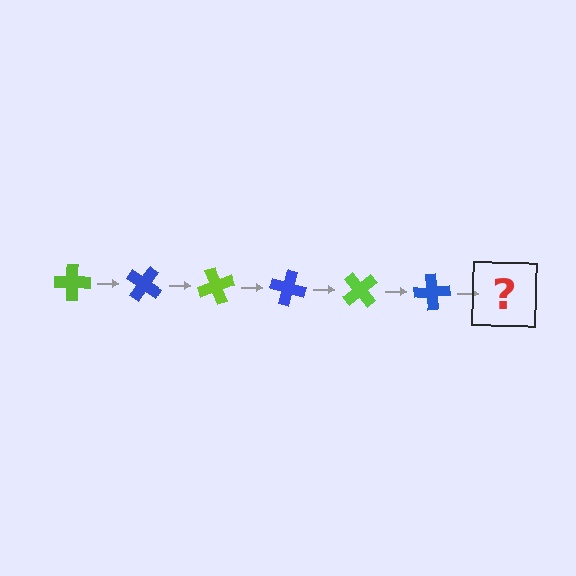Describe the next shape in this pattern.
It should be a lime cross, rotated 210 degrees from the start.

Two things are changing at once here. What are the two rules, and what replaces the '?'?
The two rules are that it rotates 35 degrees each step and the color cycles through lime and blue. The '?' should be a lime cross, rotated 210 degrees from the start.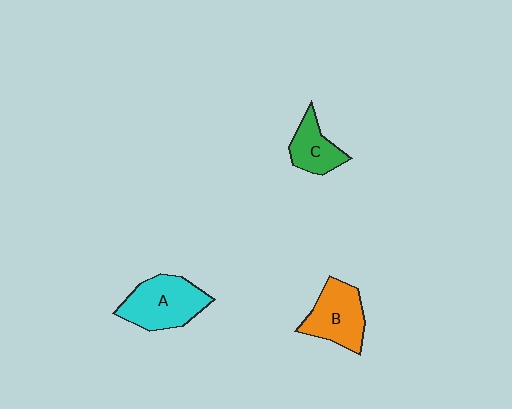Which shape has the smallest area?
Shape C (green).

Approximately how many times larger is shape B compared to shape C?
Approximately 1.5 times.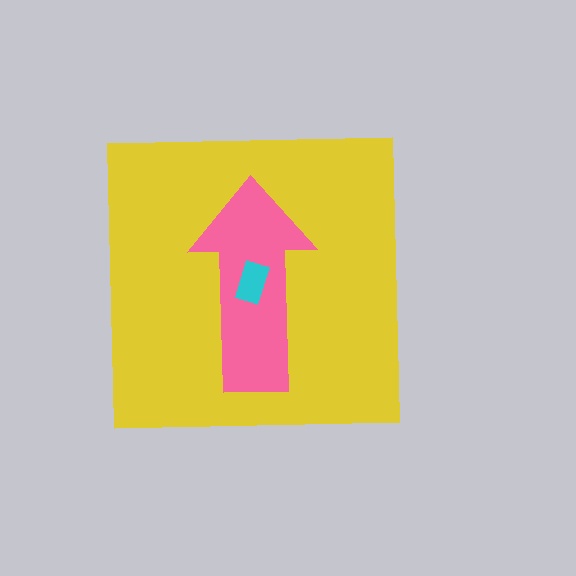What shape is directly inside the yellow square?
The pink arrow.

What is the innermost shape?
The cyan rectangle.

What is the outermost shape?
The yellow square.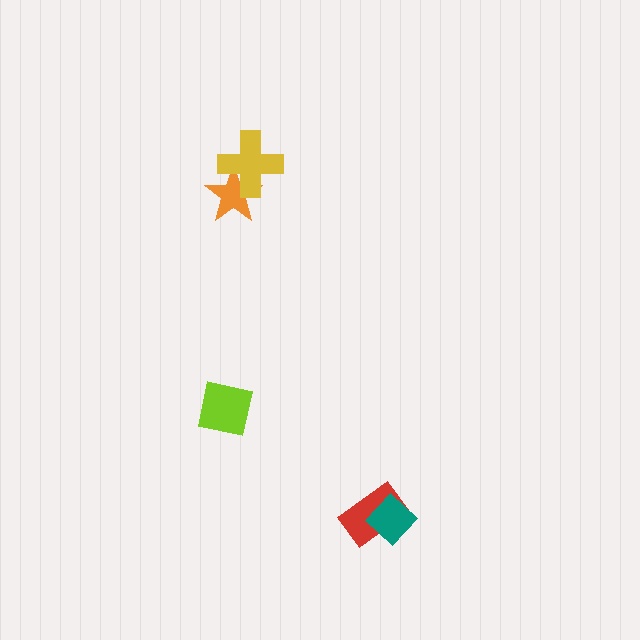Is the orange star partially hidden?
Yes, it is partially covered by another shape.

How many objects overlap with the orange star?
1 object overlaps with the orange star.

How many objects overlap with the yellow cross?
1 object overlaps with the yellow cross.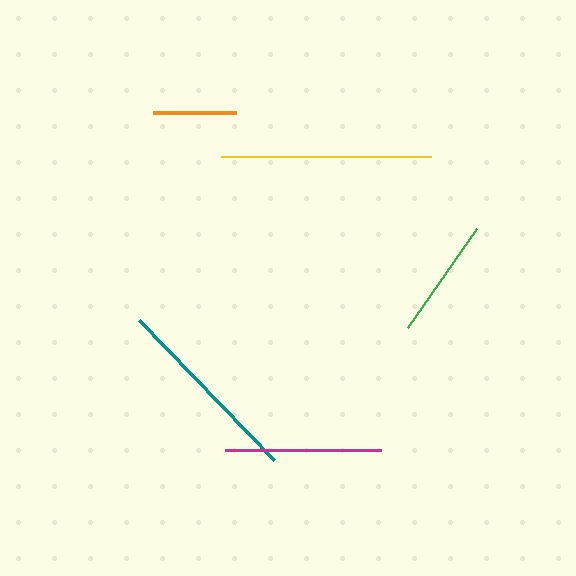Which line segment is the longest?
The yellow line is the longest at approximately 210 pixels.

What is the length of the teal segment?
The teal segment is approximately 195 pixels long.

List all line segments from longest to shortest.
From longest to shortest: yellow, teal, magenta, green, orange.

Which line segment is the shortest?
The orange line is the shortest at approximately 83 pixels.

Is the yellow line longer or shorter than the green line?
The yellow line is longer than the green line.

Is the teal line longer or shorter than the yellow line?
The yellow line is longer than the teal line.